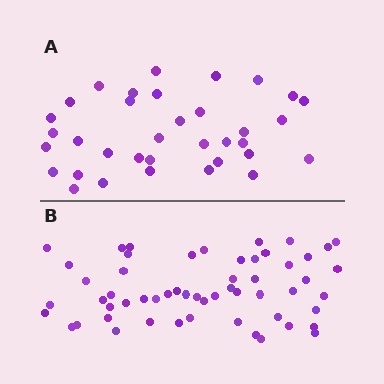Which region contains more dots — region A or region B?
Region B (the bottom region) has more dots.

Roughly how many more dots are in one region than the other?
Region B has approximately 20 more dots than region A.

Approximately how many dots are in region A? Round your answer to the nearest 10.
About 40 dots. (The exact count is 35, which rounds to 40.)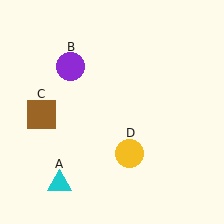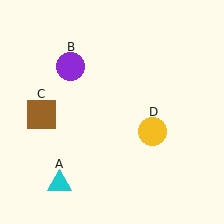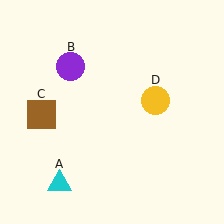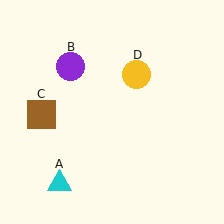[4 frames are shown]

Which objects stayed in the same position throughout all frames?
Cyan triangle (object A) and purple circle (object B) and brown square (object C) remained stationary.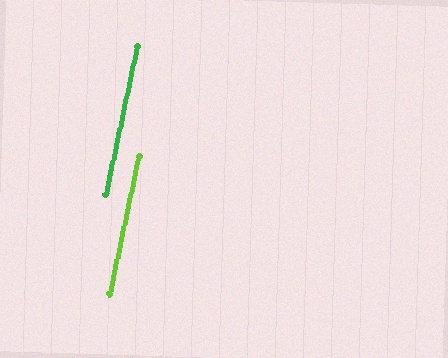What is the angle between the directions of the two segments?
Approximately 0 degrees.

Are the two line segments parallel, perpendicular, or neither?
Parallel — their directions differ by only 0.2°.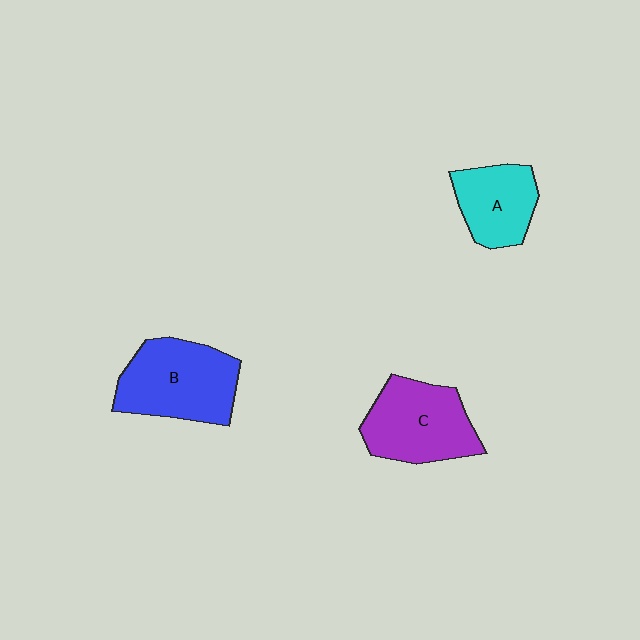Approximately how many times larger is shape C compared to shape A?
Approximately 1.4 times.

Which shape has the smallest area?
Shape A (cyan).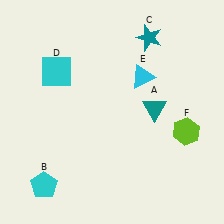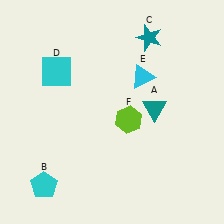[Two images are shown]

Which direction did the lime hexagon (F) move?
The lime hexagon (F) moved left.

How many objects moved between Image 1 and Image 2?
1 object moved between the two images.